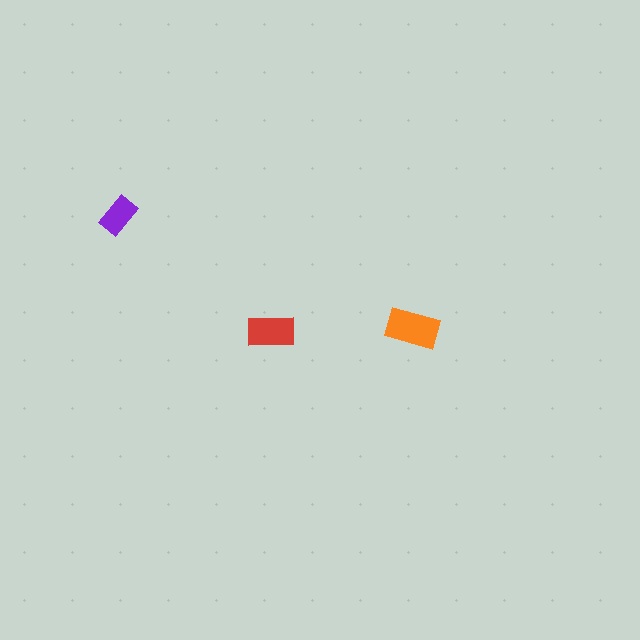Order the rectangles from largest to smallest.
the orange one, the red one, the purple one.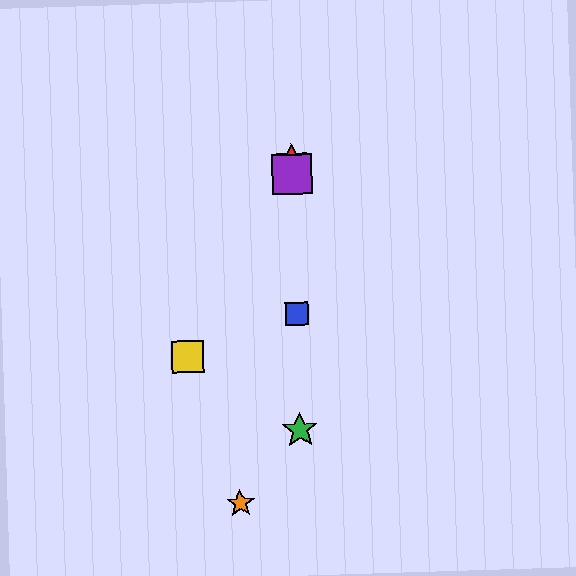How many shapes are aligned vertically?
4 shapes (the red star, the blue square, the green star, the purple square) are aligned vertically.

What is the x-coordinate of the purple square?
The purple square is at x≈292.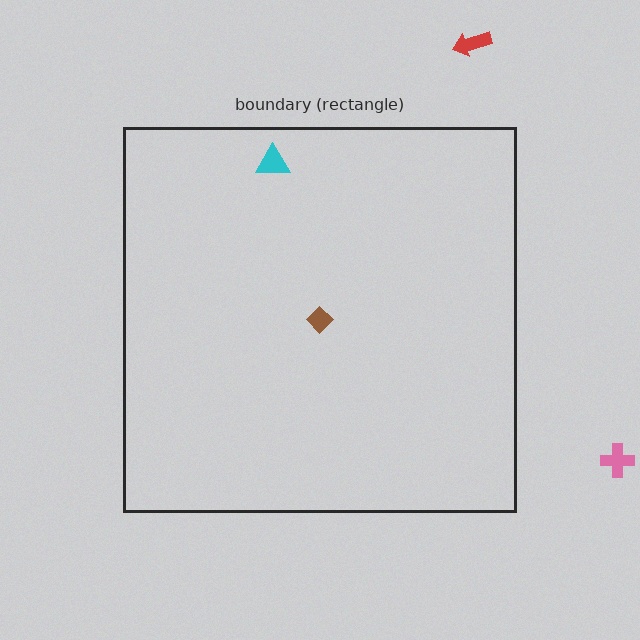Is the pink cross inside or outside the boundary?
Outside.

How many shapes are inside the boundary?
2 inside, 2 outside.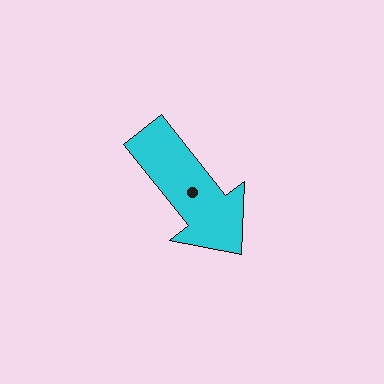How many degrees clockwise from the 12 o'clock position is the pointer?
Approximately 142 degrees.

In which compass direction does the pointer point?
Southeast.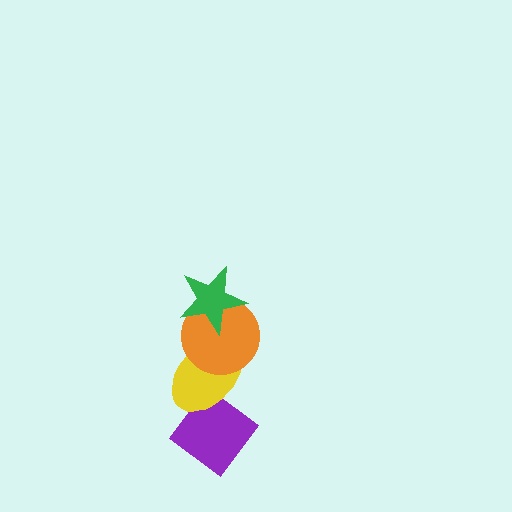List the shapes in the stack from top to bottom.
From top to bottom: the green star, the orange circle, the yellow ellipse, the purple diamond.